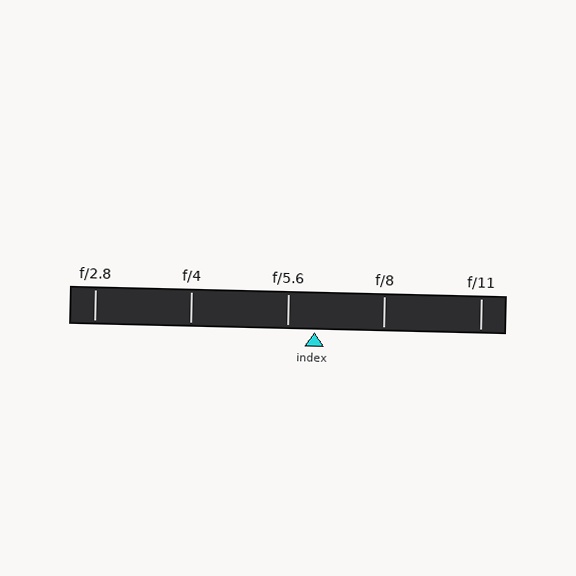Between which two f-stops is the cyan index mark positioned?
The index mark is between f/5.6 and f/8.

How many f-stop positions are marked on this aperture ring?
There are 5 f-stop positions marked.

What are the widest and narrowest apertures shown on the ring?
The widest aperture shown is f/2.8 and the narrowest is f/11.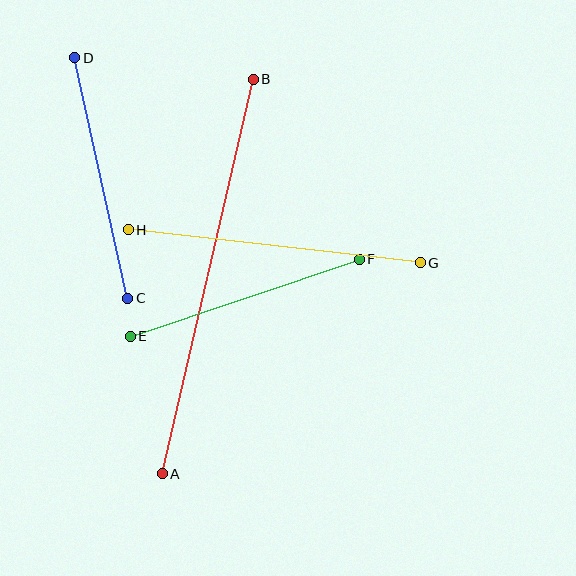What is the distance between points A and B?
The distance is approximately 405 pixels.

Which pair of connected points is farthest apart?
Points A and B are farthest apart.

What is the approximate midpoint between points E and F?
The midpoint is at approximately (245, 298) pixels.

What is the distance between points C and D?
The distance is approximately 246 pixels.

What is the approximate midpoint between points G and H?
The midpoint is at approximately (274, 246) pixels.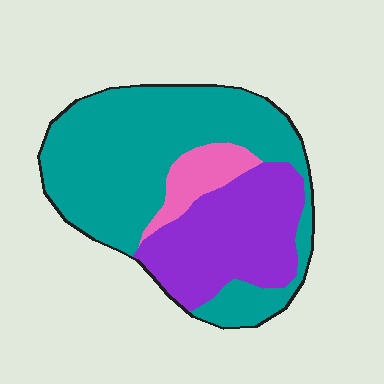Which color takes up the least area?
Pink, at roughly 10%.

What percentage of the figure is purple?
Purple takes up between a sixth and a third of the figure.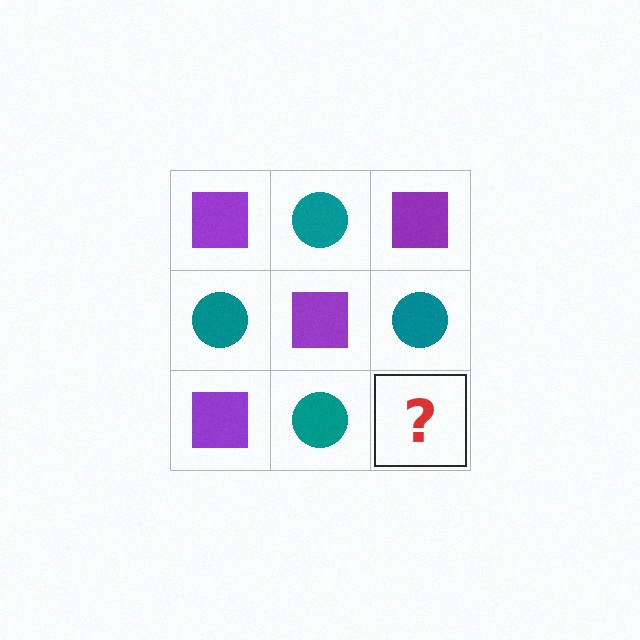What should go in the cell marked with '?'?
The missing cell should contain a purple square.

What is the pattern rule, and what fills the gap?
The rule is that it alternates purple square and teal circle in a checkerboard pattern. The gap should be filled with a purple square.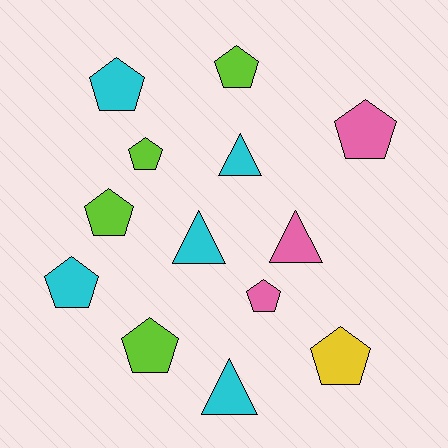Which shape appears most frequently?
Pentagon, with 9 objects.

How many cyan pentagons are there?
There are 2 cyan pentagons.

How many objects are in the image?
There are 13 objects.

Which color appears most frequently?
Cyan, with 5 objects.